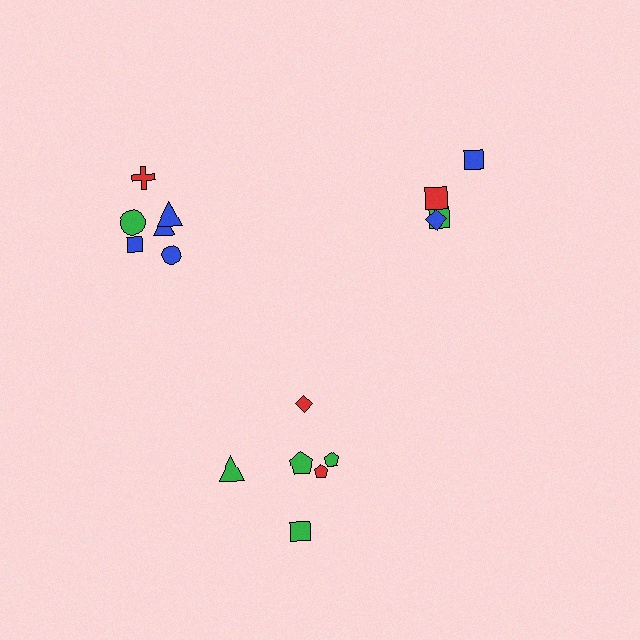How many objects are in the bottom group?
There are 6 objects.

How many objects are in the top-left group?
There are 6 objects.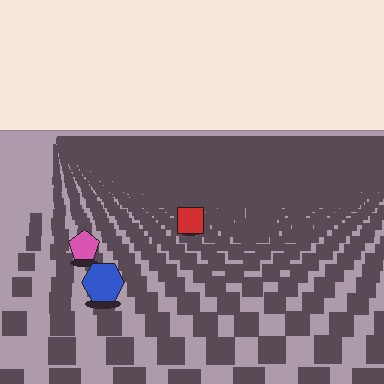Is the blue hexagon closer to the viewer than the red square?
Yes. The blue hexagon is closer — you can tell from the texture gradient: the ground texture is coarser near it.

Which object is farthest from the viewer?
The red square is farthest from the viewer. It appears smaller and the ground texture around it is denser.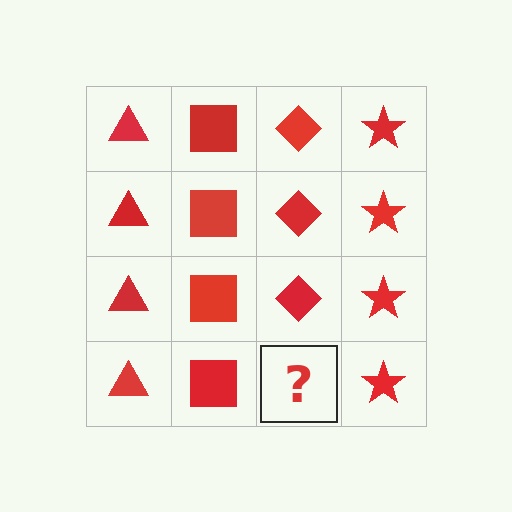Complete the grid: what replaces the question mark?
The question mark should be replaced with a red diamond.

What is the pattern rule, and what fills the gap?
The rule is that each column has a consistent shape. The gap should be filled with a red diamond.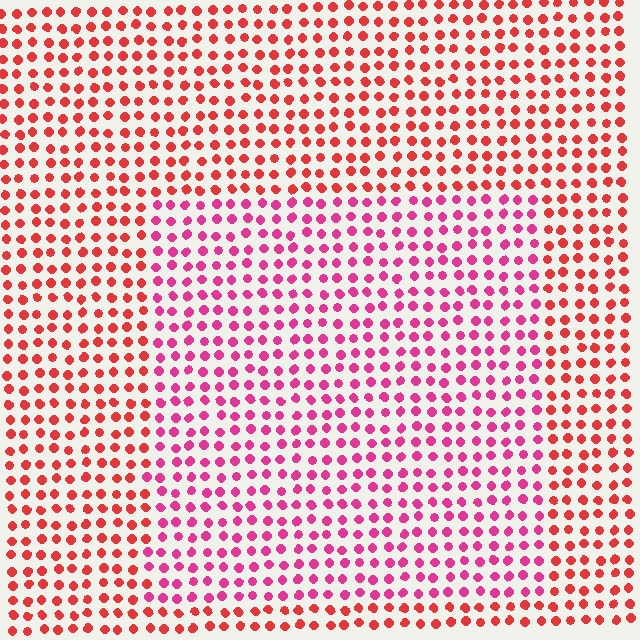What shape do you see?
I see a rectangle.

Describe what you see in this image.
The image is filled with small red elements in a uniform arrangement. A rectangle-shaped region is visible where the elements are tinted to a slightly different hue, forming a subtle color boundary.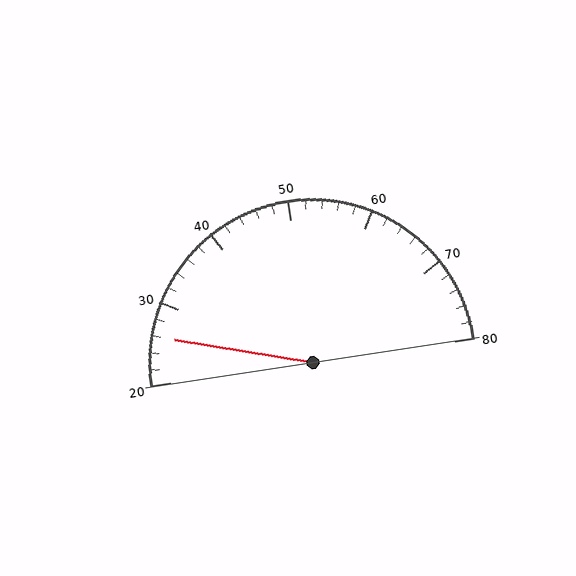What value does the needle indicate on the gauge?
The needle indicates approximately 26.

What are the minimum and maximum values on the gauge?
The gauge ranges from 20 to 80.